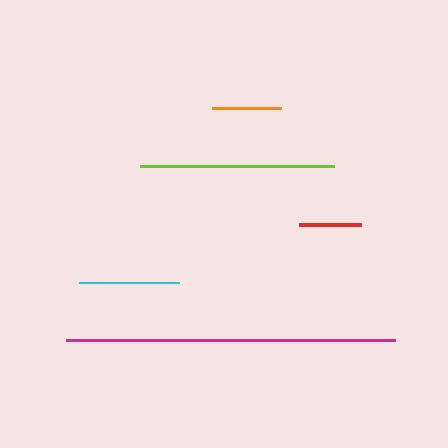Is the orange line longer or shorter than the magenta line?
The magenta line is longer than the orange line.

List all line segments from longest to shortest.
From longest to shortest: magenta, lime, cyan, orange, red.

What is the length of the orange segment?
The orange segment is approximately 69 pixels long.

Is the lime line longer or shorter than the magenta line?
The magenta line is longer than the lime line.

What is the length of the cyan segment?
The cyan segment is approximately 100 pixels long.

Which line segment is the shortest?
The red line is the shortest at approximately 62 pixels.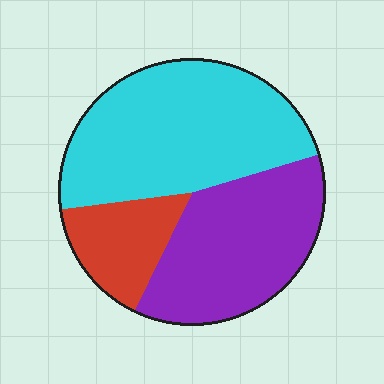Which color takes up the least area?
Red, at roughly 15%.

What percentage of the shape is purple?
Purple covers roughly 35% of the shape.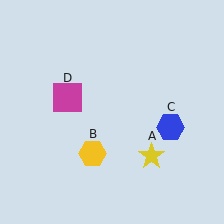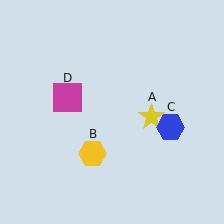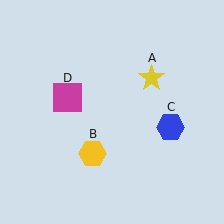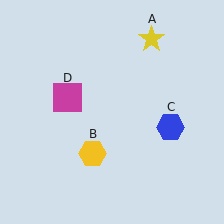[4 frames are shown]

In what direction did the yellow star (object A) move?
The yellow star (object A) moved up.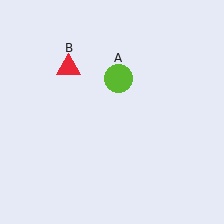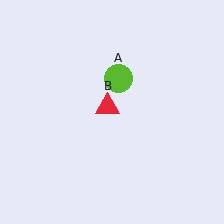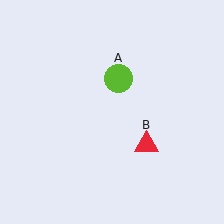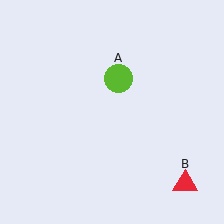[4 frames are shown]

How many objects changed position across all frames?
1 object changed position: red triangle (object B).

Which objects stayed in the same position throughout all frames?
Lime circle (object A) remained stationary.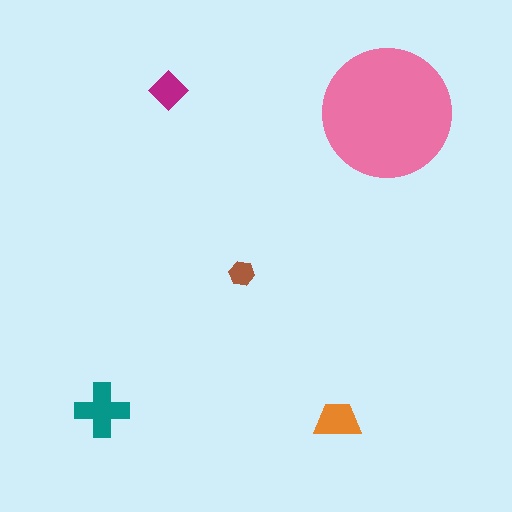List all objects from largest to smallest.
The pink circle, the teal cross, the orange trapezoid, the magenta diamond, the brown hexagon.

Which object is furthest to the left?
The teal cross is leftmost.